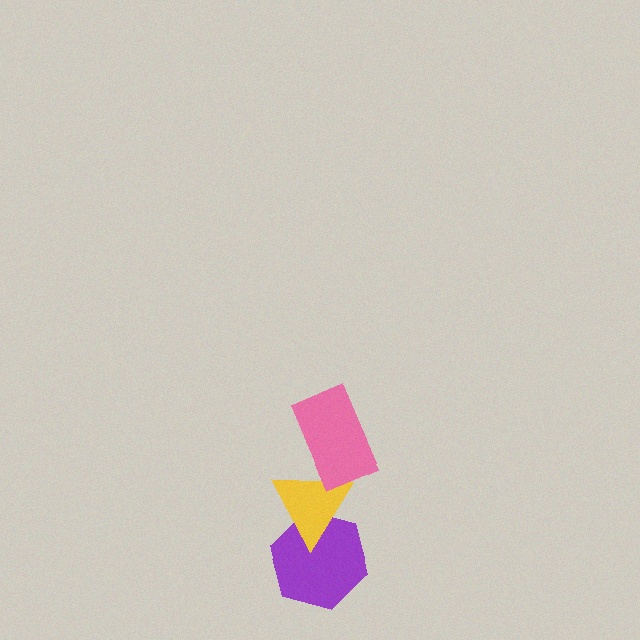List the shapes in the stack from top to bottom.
From top to bottom: the pink rectangle, the yellow triangle, the purple hexagon.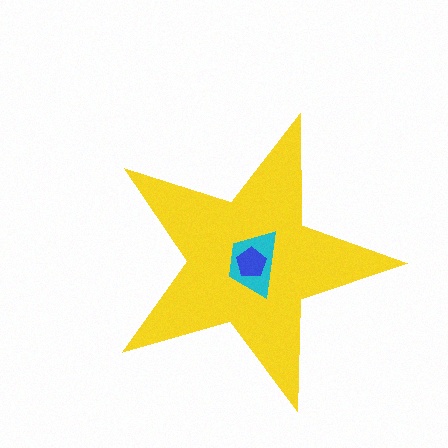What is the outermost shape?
The yellow star.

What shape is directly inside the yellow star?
The cyan trapezoid.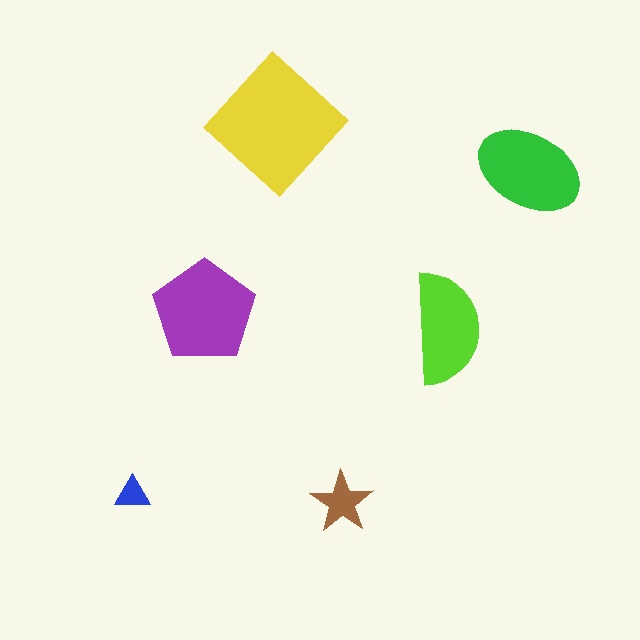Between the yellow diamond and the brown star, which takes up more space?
The yellow diamond.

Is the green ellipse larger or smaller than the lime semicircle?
Larger.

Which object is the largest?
The yellow diamond.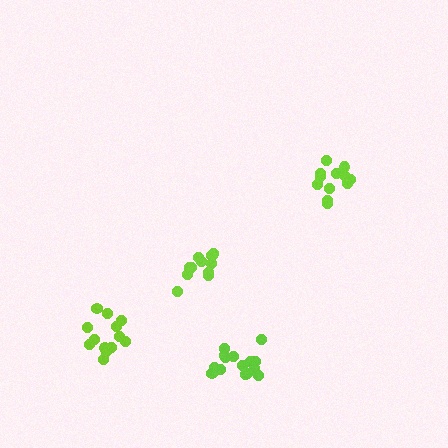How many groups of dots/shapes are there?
There are 4 groups.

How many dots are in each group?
Group 1: 12 dots, Group 2: 11 dots, Group 3: 13 dots, Group 4: 15 dots (51 total).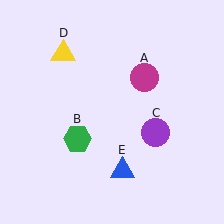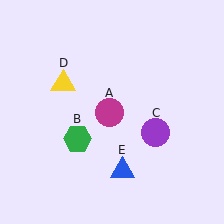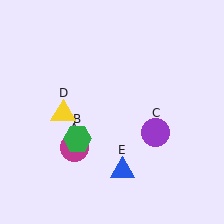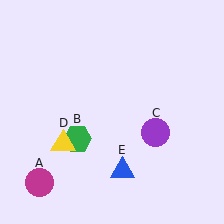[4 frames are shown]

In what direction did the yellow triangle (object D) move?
The yellow triangle (object D) moved down.